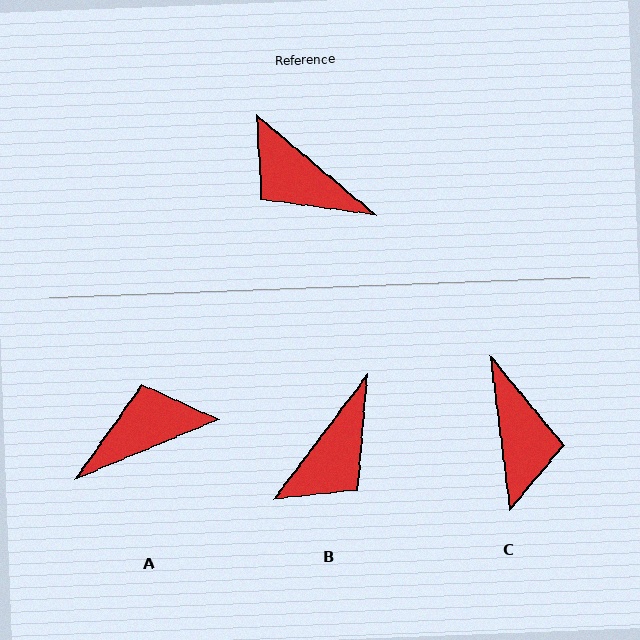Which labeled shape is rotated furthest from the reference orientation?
C, about 137 degrees away.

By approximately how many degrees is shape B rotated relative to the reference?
Approximately 93 degrees counter-clockwise.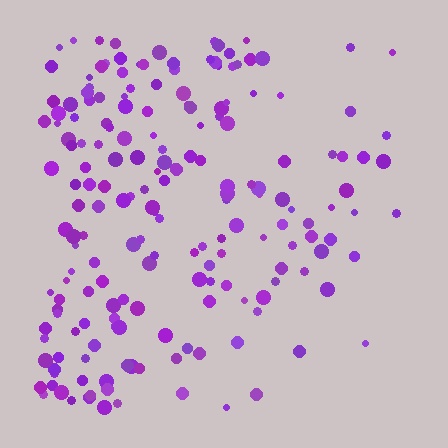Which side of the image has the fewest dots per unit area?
The right.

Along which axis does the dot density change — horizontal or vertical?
Horizontal.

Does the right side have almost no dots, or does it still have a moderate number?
Still a moderate number, just noticeably fewer than the left.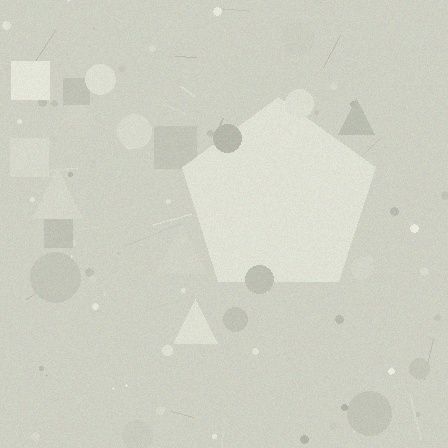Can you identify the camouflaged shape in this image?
The camouflaged shape is a pentagon.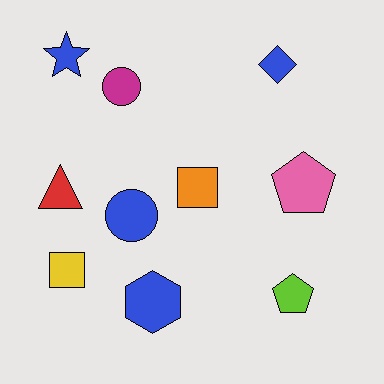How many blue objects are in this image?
There are 4 blue objects.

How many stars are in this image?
There is 1 star.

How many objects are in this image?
There are 10 objects.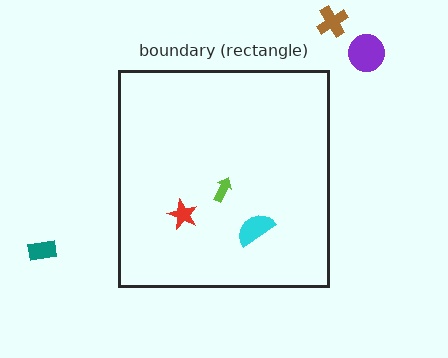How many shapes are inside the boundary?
3 inside, 3 outside.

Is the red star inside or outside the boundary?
Inside.